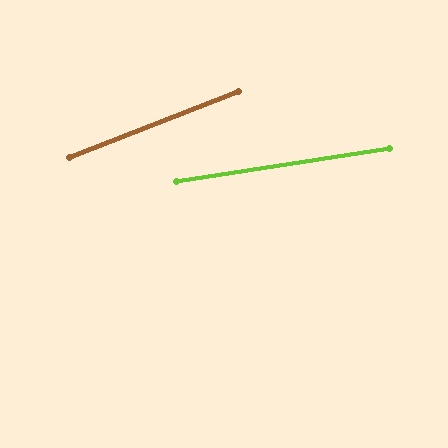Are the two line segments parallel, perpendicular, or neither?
Neither parallel nor perpendicular — they differ by about 12°.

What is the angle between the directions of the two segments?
Approximately 12 degrees.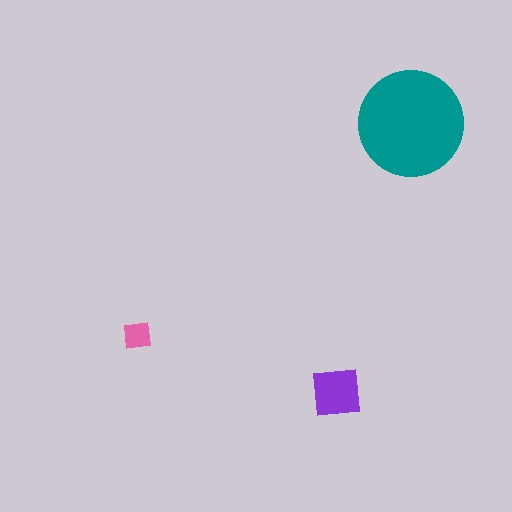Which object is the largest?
The teal circle.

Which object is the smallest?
The pink square.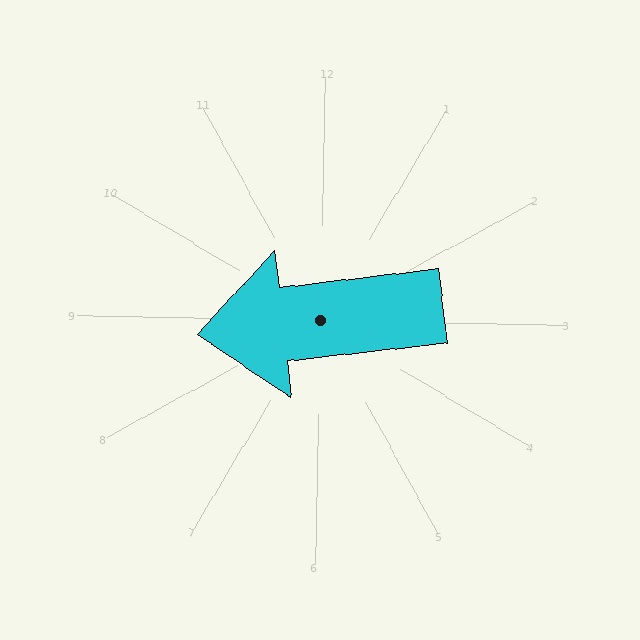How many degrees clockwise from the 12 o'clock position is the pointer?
Approximately 262 degrees.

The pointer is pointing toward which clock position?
Roughly 9 o'clock.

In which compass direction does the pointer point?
West.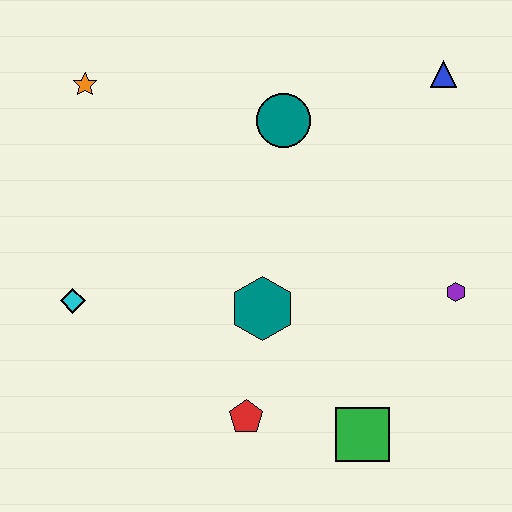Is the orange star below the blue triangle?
Yes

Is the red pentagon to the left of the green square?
Yes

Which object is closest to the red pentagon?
The teal hexagon is closest to the red pentagon.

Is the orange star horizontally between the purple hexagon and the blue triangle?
No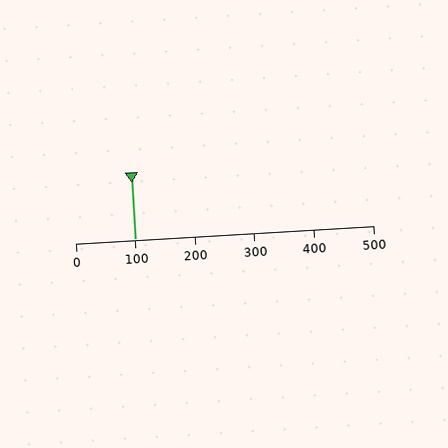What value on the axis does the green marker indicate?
The marker indicates approximately 100.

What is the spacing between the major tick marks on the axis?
The major ticks are spaced 100 apart.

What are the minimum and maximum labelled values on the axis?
The axis runs from 0 to 500.